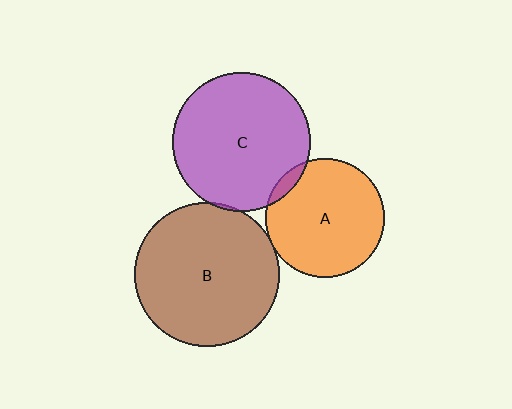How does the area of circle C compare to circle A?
Approximately 1.3 times.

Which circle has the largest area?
Circle B (brown).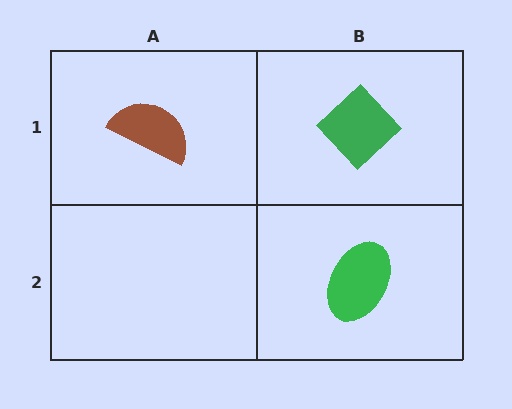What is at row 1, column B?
A green diamond.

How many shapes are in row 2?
1 shape.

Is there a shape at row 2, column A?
No, that cell is empty.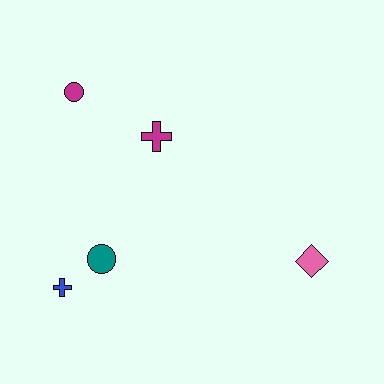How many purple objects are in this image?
There are no purple objects.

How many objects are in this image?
There are 5 objects.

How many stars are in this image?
There are no stars.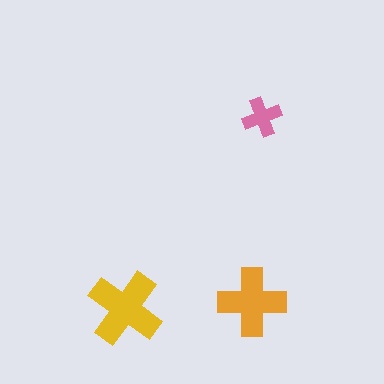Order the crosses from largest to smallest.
the yellow one, the orange one, the pink one.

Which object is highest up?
The pink cross is topmost.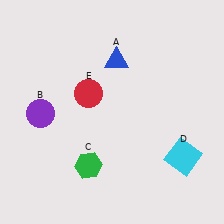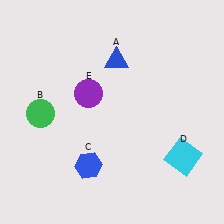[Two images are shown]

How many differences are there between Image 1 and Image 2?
There are 3 differences between the two images.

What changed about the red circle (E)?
In Image 1, E is red. In Image 2, it changed to purple.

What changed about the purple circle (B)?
In Image 1, B is purple. In Image 2, it changed to green.